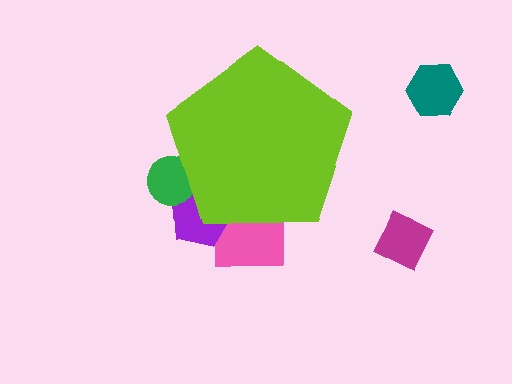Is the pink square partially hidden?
Yes, the pink square is partially hidden behind the lime pentagon.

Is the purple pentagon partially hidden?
Yes, the purple pentagon is partially hidden behind the lime pentagon.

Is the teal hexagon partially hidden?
No, the teal hexagon is fully visible.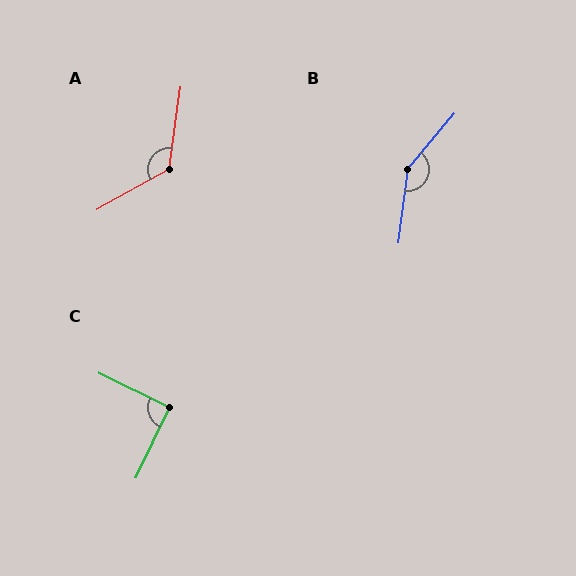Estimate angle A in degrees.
Approximately 127 degrees.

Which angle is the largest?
B, at approximately 148 degrees.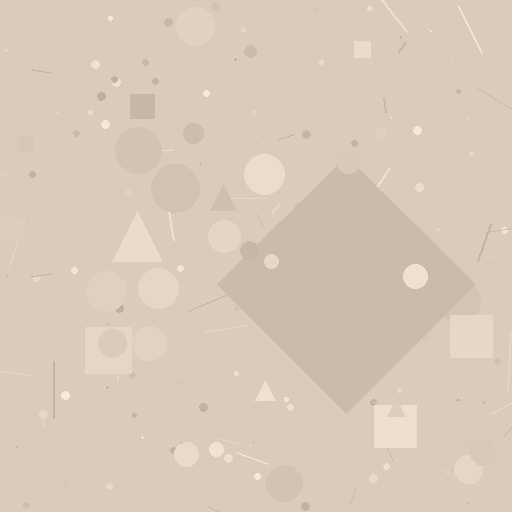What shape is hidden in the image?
A diamond is hidden in the image.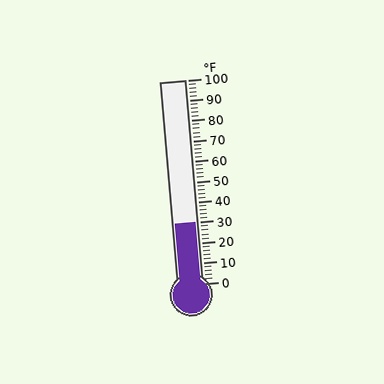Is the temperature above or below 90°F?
The temperature is below 90°F.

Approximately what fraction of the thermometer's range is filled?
The thermometer is filled to approximately 30% of its range.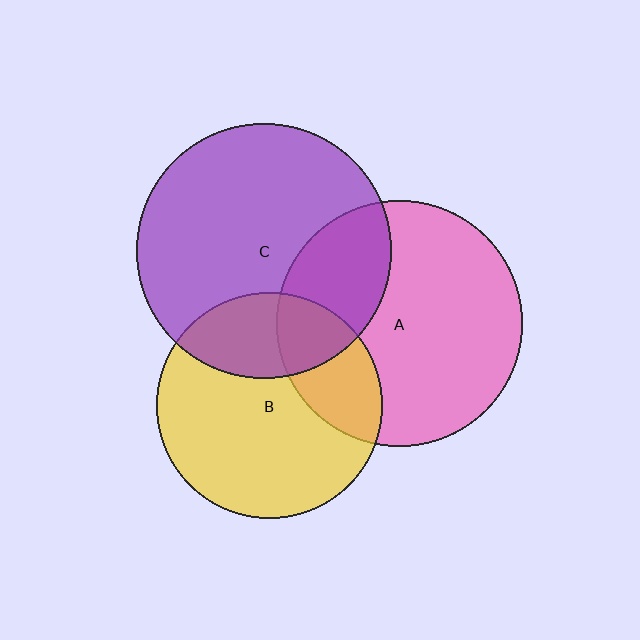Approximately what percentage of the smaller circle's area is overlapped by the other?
Approximately 25%.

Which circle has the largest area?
Circle C (purple).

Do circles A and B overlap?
Yes.